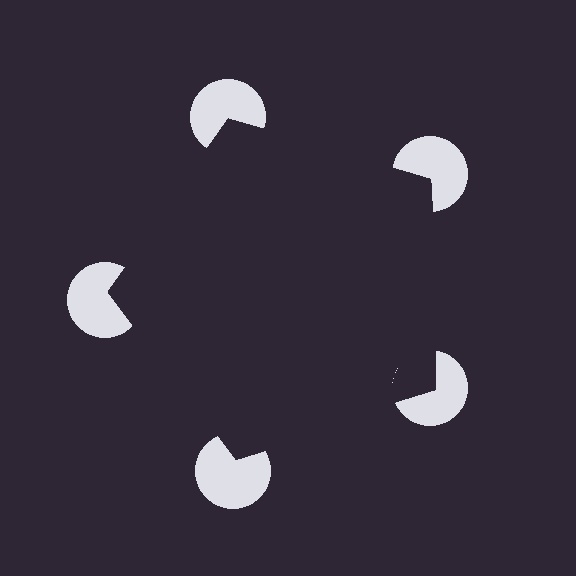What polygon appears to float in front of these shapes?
An illusory pentagon — its edges are inferred from the aligned wedge cuts in the pac-man discs, not physically drawn.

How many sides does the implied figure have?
5 sides.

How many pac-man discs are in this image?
There are 5 — one at each vertex of the illusory pentagon.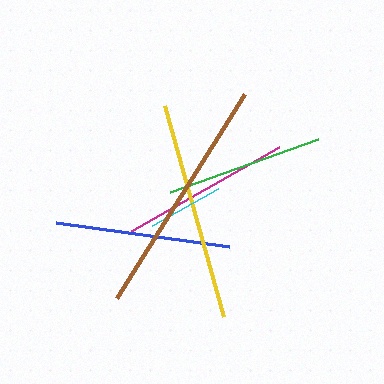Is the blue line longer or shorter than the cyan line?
The blue line is longer than the cyan line.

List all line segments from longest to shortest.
From longest to shortest: brown, yellow, blue, magenta, green, cyan.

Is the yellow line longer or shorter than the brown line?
The brown line is longer than the yellow line.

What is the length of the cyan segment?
The cyan segment is approximately 76 pixels long.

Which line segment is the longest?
The brown line is the longest at approximately 240 pixels.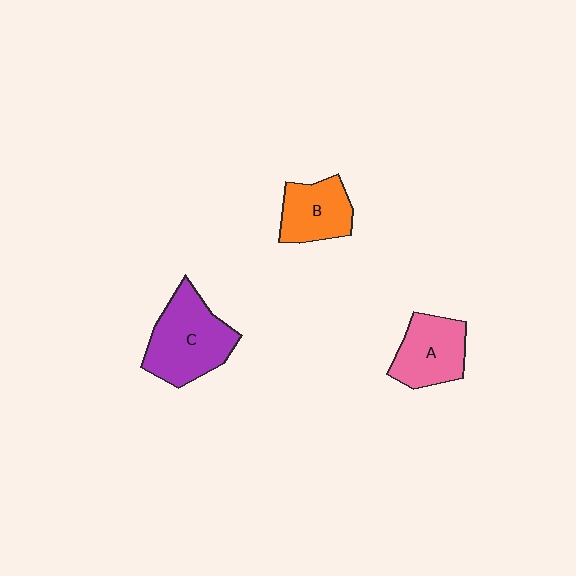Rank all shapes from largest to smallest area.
From largest to smallest: C (purple), A (pink), B (orange).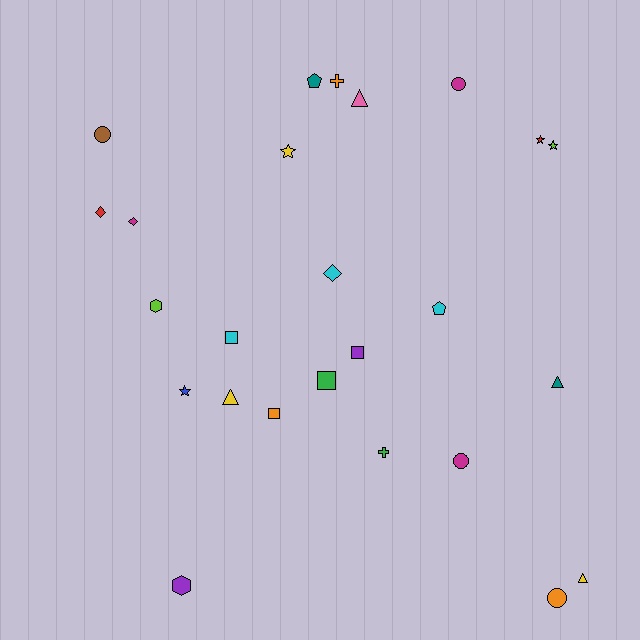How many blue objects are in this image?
There is 1 blue object.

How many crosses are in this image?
There are 2 crosses.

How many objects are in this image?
There are 25 objects.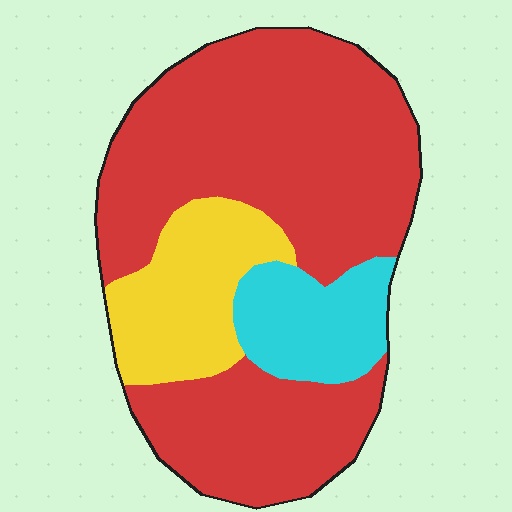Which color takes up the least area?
Cyan, at roughly 15%.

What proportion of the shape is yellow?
Yellow takes up about one sixth (1/6) of the shape.